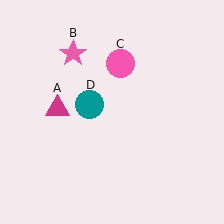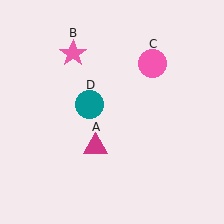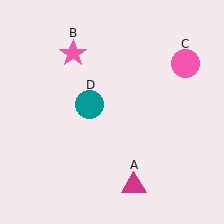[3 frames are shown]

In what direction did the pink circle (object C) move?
The pink circle (object C) moved right.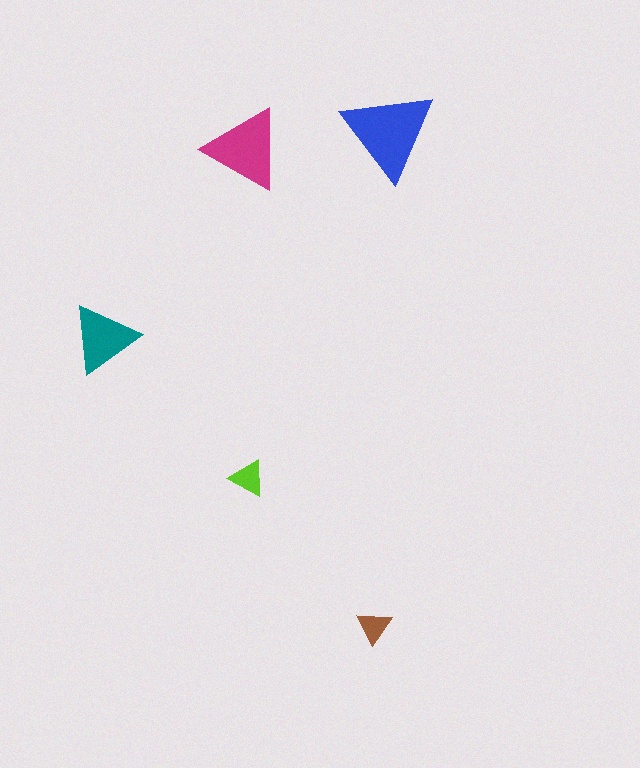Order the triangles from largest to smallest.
the blue one, the magenta one, the teal one, the lime one, the brown one.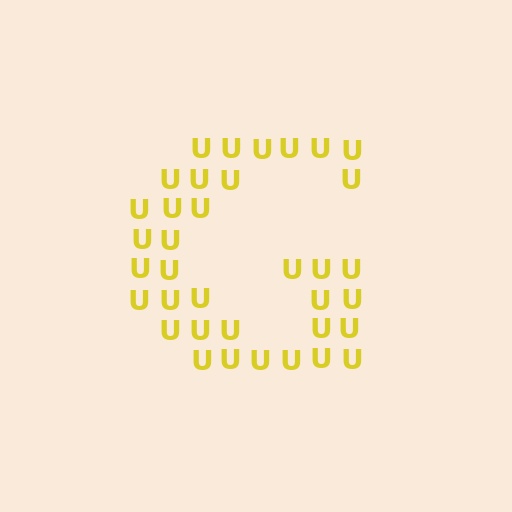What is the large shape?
The large shape is the letter G.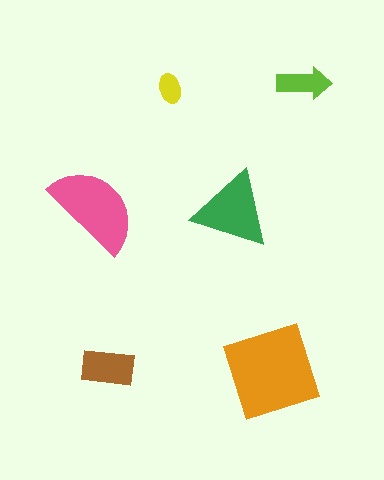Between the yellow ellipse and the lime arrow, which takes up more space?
The lime arrow.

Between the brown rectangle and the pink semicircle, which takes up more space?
The pink semicircle.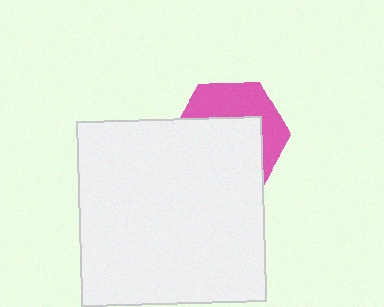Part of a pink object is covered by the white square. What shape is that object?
It is a hexagon.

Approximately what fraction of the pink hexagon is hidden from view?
Roughly 60% of the pink hexagon is hidden behind the white square.